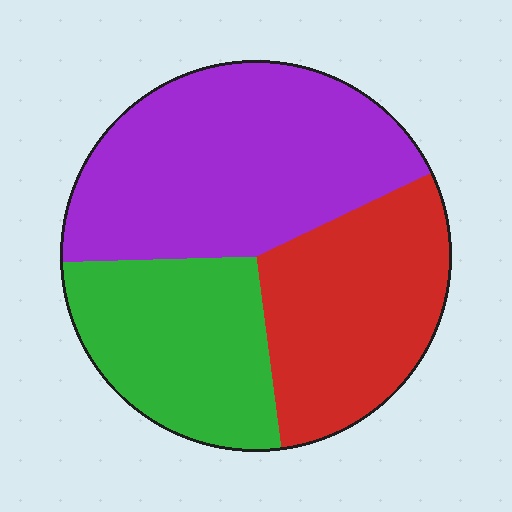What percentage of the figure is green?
Green covers roughly 25% of the figure.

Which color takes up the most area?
Purple, at roughly 45%.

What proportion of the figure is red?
Red covers roughly 30% of the figure.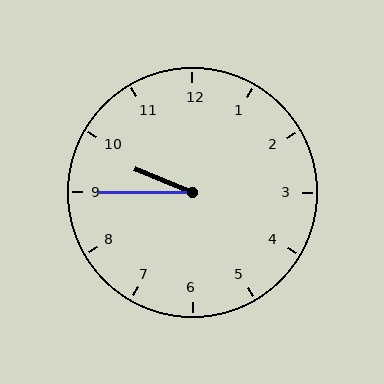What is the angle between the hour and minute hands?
Approximately 22 degrees.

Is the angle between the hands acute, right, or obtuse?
It is acute.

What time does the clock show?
9:45.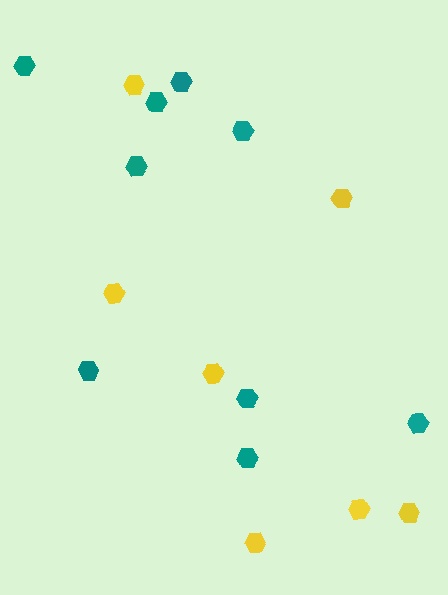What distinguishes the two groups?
There are 2 groups: one group of teal hexagons (9) and one group of yellow hexagons (7).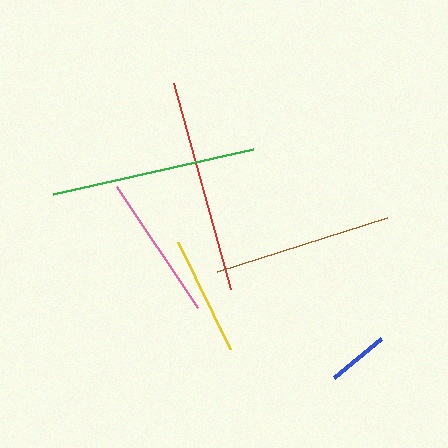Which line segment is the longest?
The red line is the longest at approximately 214 pixels.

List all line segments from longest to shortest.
From longest to shortest: red, green, brown, pink, yellow, blue.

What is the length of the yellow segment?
The yellow segment is approximately 119 pixels long.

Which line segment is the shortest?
The blue line is the shortest at approximately 61 pixels.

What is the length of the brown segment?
The brown segment is approximately 178 pixels long.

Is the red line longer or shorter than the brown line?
The red line is longer than the brown line.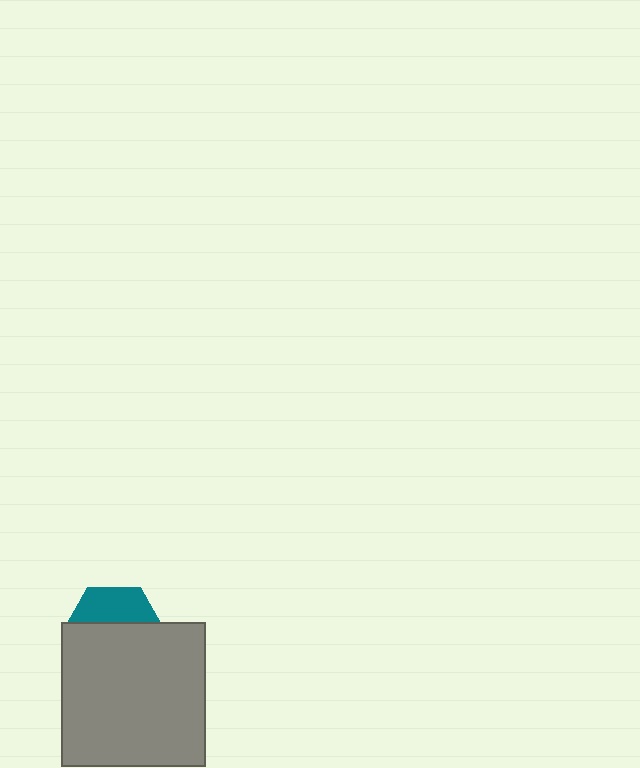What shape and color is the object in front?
The object in front is a gray square.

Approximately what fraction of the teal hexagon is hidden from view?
Roughly 66% of the teal hexagon is hidden behind the gray square.